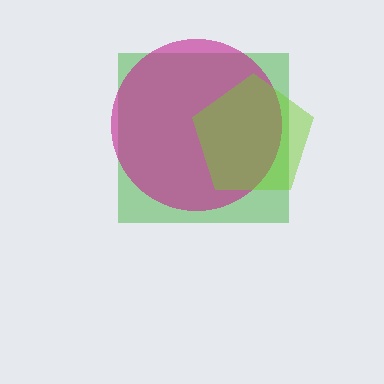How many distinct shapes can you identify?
There are 3 distinct shapes: a green square, a magenta circle, a lime pentagon.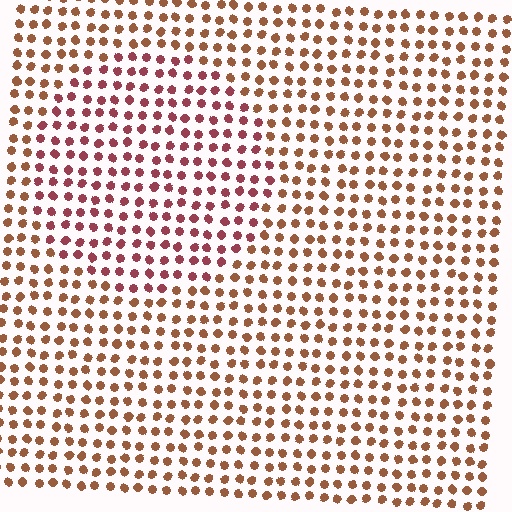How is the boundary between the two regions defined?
The boundary is defined purely by a slight shift in hue (about 32 degrees). Spacing, size, and orientation are identical on both sides.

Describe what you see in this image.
The image is filled with small brown elements in a uniform arrangement. A circle-shaped region is visible where the elements are tinted to a slightly different hue, forming a subtle color boundary.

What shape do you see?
I see a circle.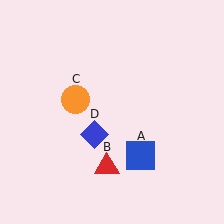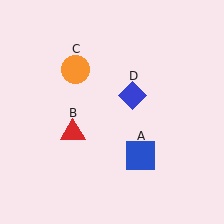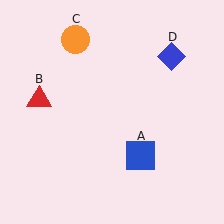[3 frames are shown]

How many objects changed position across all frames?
3 objects changed position: red triangle (object B), orange circle (object C), blue diamond (object D).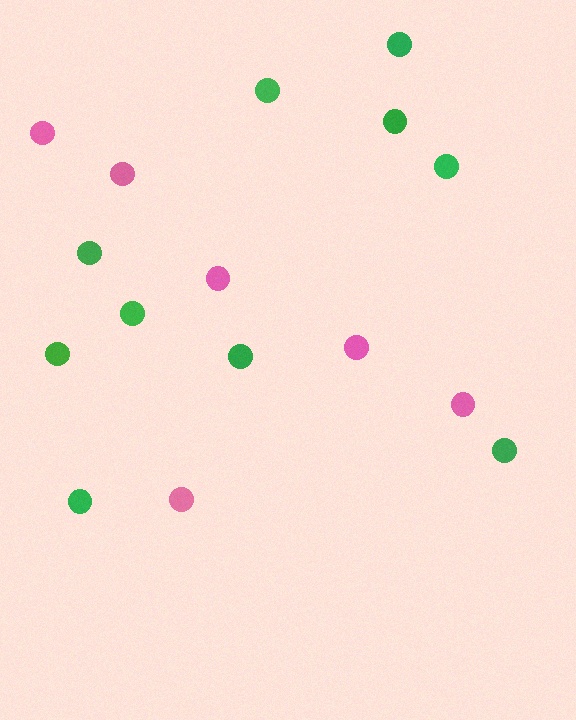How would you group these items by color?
There are 2 groups: one group of pink circles (6) and one group of green circles (10).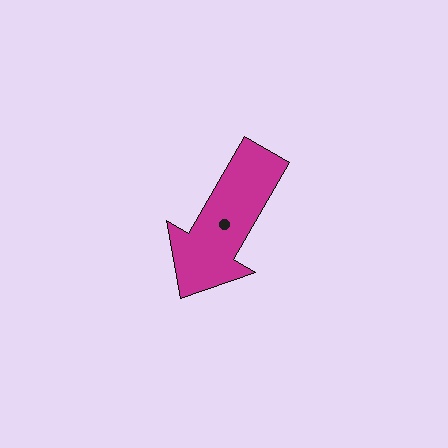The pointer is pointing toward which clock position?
Roughly 7 o'clock.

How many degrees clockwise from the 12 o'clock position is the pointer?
Approximately 210 degrees.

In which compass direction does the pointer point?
Southwest.